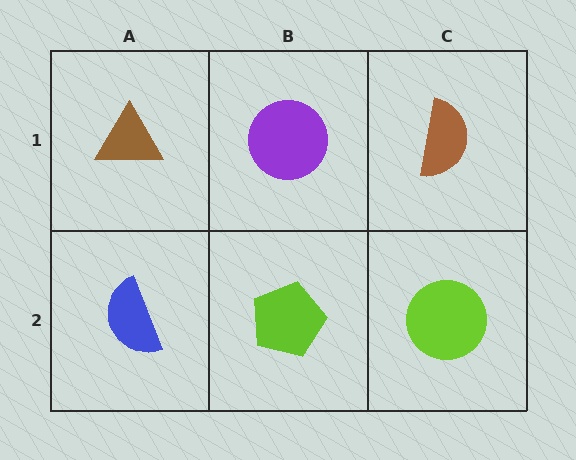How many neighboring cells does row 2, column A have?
2.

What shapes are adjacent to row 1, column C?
A lime circle (row 2, column C), a purple circle (row 1, column B).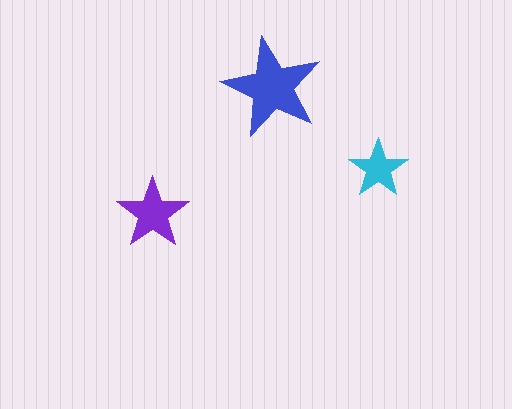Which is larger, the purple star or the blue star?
The blue one.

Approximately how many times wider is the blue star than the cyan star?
About 1.5 times wider.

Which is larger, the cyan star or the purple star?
The purple one.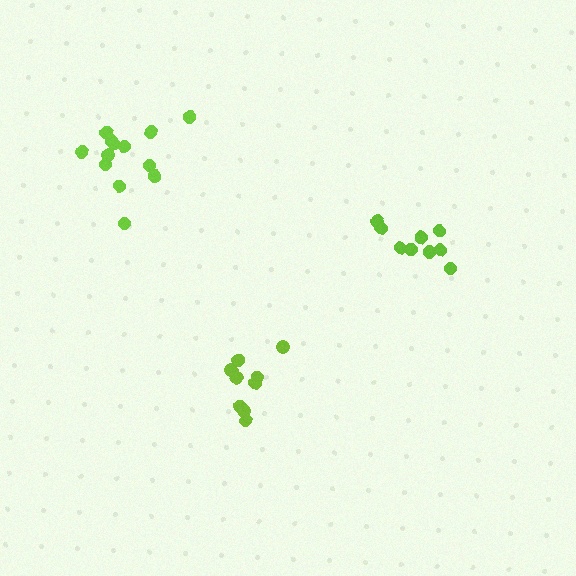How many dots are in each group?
Group 1: 9 dots, Group 2: 14 dots, Group 3: 10 dots (33 total).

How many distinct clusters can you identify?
There are 3 distinct clusters.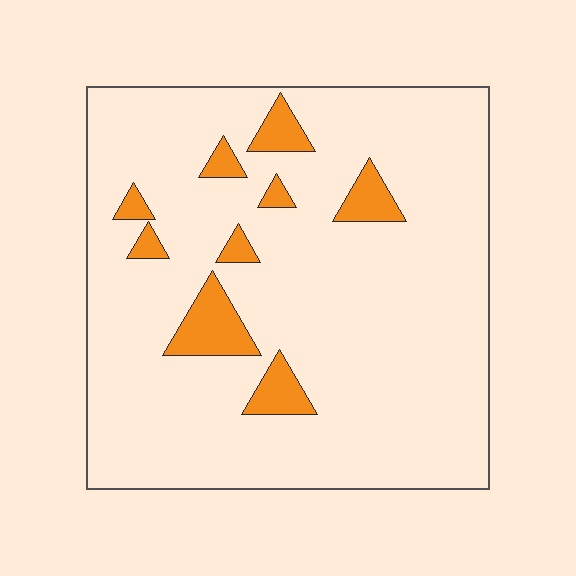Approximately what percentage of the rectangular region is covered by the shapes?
Approximately 10%.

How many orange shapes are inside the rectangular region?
9.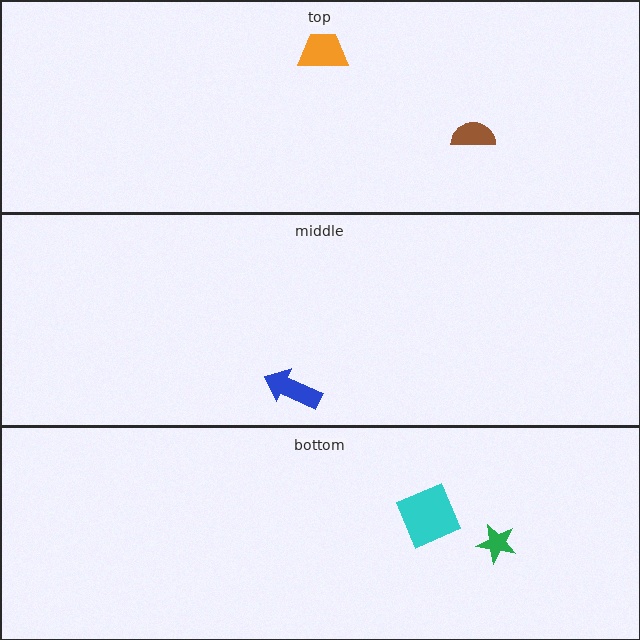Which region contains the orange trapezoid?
The top region.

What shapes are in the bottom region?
The green star, the cyan square.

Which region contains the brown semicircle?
The top region.